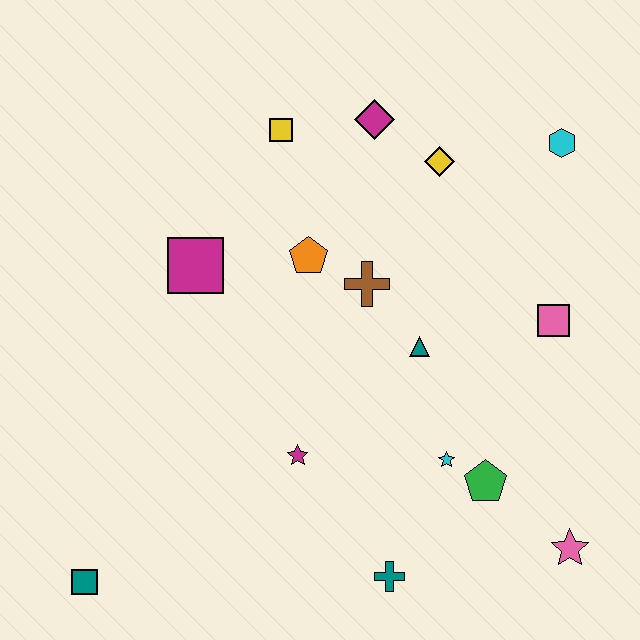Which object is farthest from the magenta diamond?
The teal square is farthest from the magenta diamond.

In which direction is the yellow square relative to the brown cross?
The yellow square is above the brown cross.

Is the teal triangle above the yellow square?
No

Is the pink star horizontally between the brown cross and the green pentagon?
No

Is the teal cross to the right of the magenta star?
Yes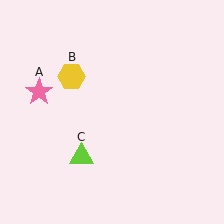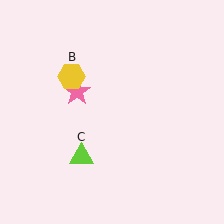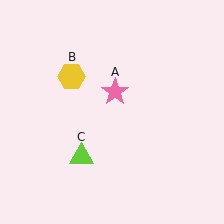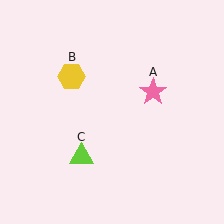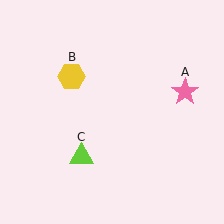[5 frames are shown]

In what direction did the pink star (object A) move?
The pink star (object A) moved right.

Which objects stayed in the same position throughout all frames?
Yellow hexagon (object B) and lime triangle (object C) remained stationary.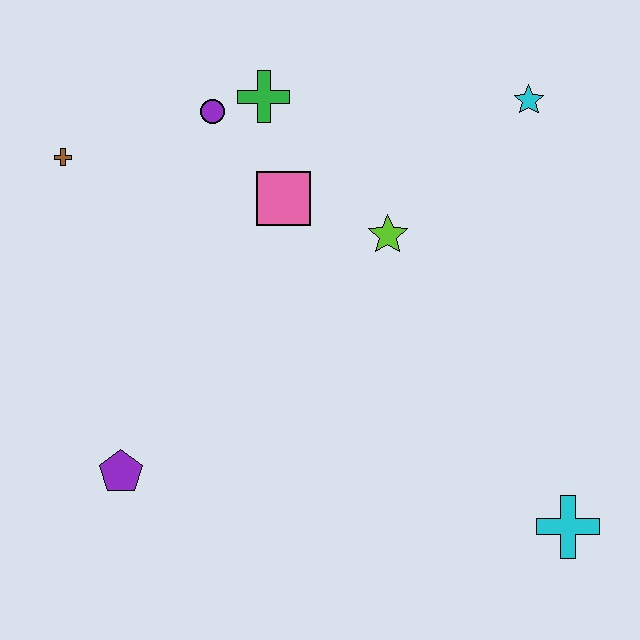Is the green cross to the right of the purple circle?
Yes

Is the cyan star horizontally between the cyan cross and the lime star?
Yes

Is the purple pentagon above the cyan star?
No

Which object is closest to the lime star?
The pink square is closest to the lime star.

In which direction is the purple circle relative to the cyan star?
The purple circle is to the left of the cyan star.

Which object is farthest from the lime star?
The purple pentagon is farthest from the lime star.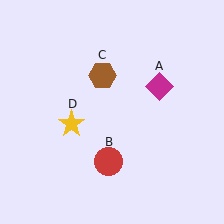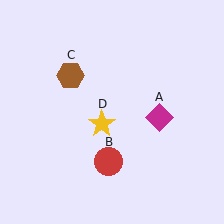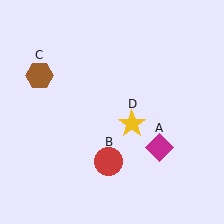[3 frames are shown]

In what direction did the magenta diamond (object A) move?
The magenta diamond (object A) moved down.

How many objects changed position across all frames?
3 objects changed position: magenta diamond (object A), brown hexagon (object C), yellow star (object D).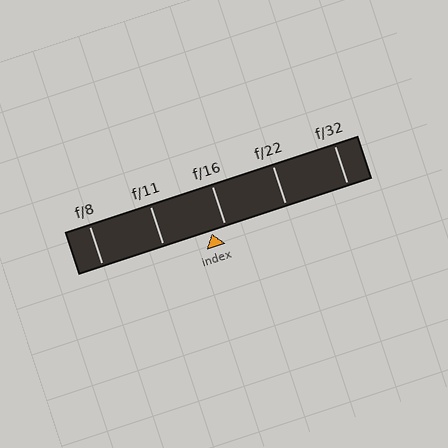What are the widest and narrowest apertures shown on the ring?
The widest aperture shown is f/8 and the narrowest is f/32.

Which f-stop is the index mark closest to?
The index mark is closest to f/16.